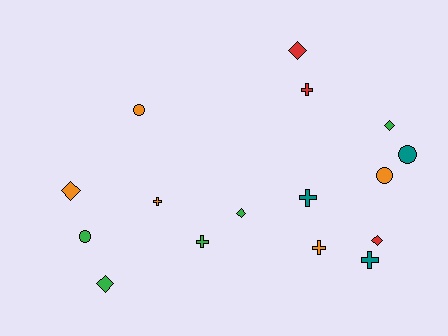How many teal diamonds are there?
There are no teal diamonds.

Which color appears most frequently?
Orange, with 5 objects.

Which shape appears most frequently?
Diamond, with 6 objects.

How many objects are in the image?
There are 16 objects.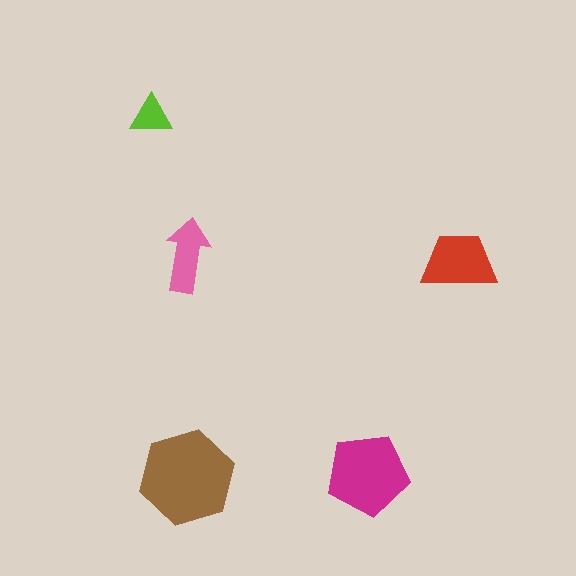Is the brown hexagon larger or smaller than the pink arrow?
Larger.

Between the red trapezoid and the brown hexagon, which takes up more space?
The brown hexagon.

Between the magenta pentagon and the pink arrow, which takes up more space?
The magenta pentagon.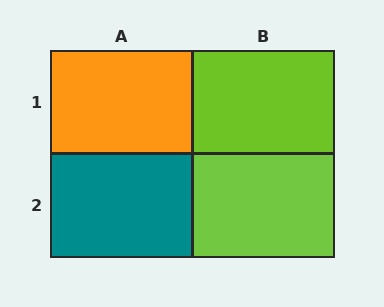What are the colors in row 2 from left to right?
Teal, lime.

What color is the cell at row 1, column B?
Lime.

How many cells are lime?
2 cells are lime.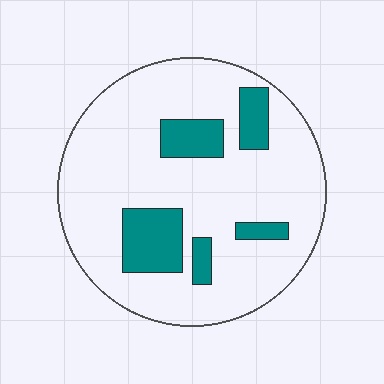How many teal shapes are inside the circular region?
5.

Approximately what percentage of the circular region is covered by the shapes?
Approximately 20%.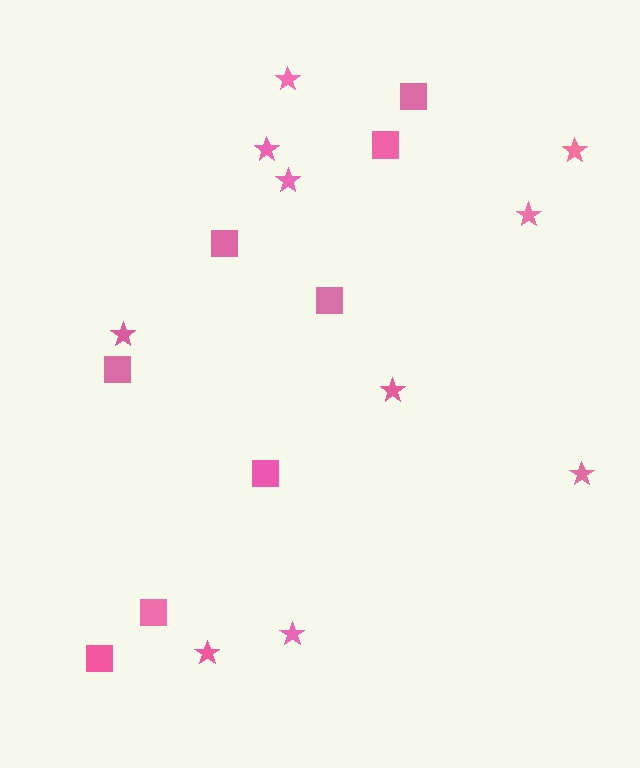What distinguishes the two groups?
There are 2 groups: one group of stars (10) and one group of squares (8).